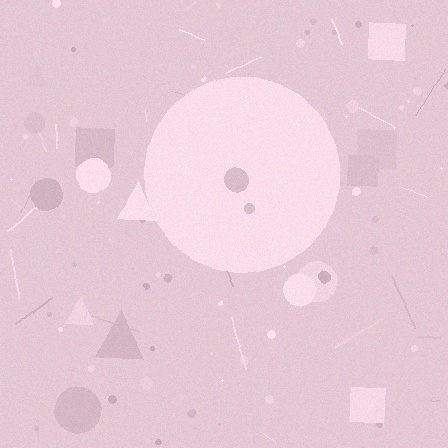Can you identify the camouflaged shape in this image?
The camouflaged shape is a circle.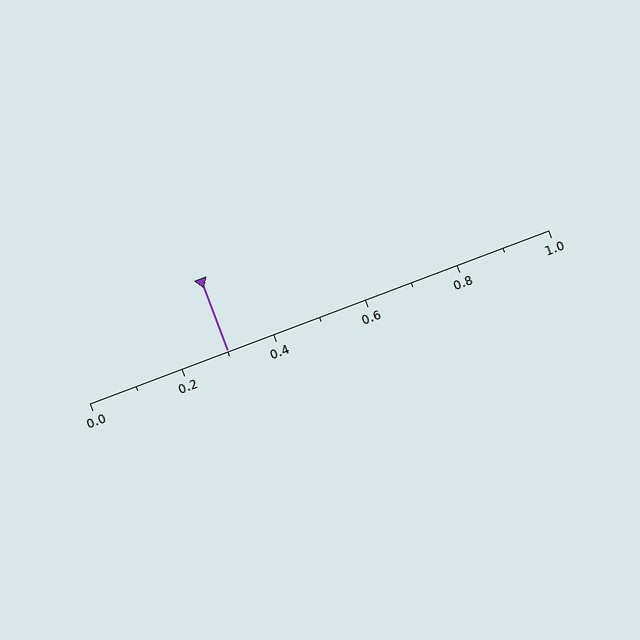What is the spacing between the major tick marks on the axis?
The major ticks are spaced 0.2 apart.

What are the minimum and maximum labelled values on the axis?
The axis runs from 0.0 to 1.0.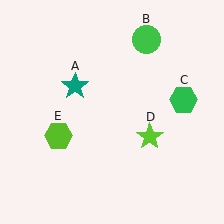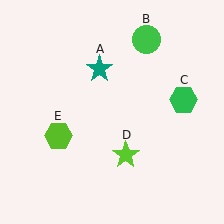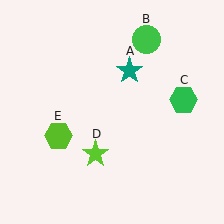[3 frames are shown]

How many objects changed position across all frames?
2 objects changed position: teal star (object A), lime star (object D).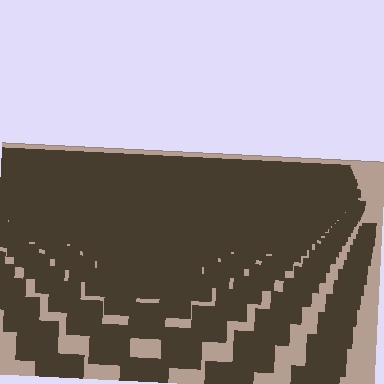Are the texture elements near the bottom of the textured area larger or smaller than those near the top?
Larger. Near the bottom, elements are closer to the viewer and appear at a bigger on-screen size.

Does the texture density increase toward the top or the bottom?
Density increases toward the top.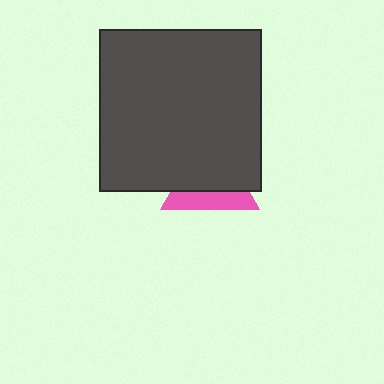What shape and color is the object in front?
The object in front is a dark gray square.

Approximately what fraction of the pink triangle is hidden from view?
Roughly 63% of the pink triangle is hidden behind the dark gray square.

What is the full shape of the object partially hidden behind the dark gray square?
The partially hidden object is a pink triangle.